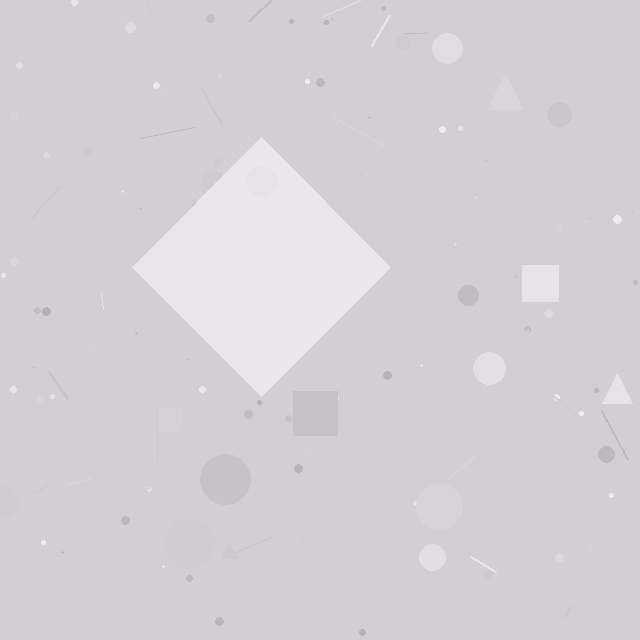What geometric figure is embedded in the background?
A diamond is embedded in the background.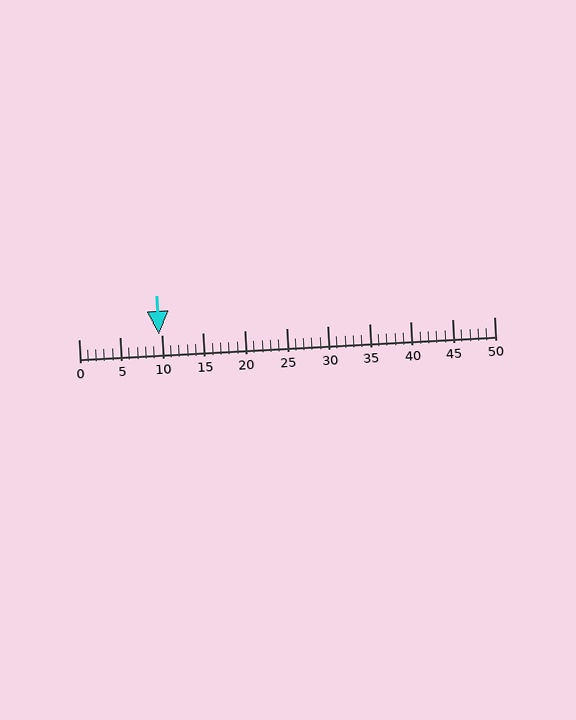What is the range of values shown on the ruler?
The ruler shows values from 0 to 50.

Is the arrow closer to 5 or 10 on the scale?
The arrow is closer to 10.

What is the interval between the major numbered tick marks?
The major tick marks are spaced 5 units apart.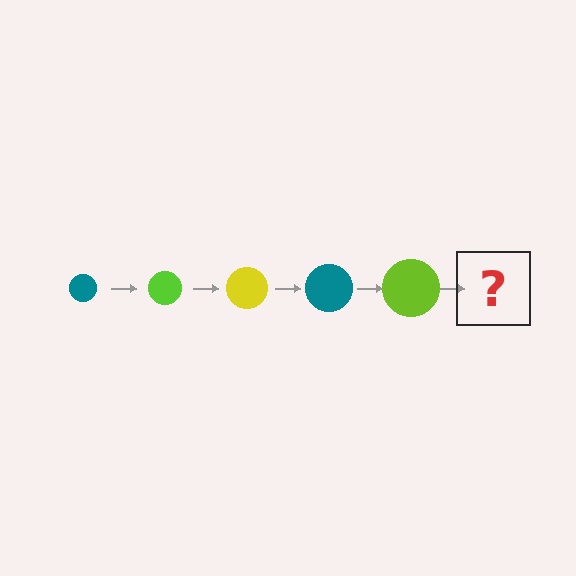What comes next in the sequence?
The next element should be a yellow circle, larger than the previous one.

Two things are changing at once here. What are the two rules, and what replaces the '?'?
The two rules are that the circle grows larger each step and the color cycles through teal, lime, and yellow. The '?' should be a yellow circle, larger than the previous one.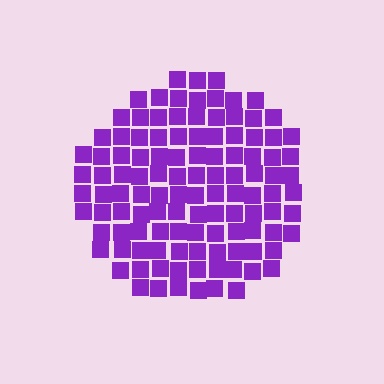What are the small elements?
The small elements are squares.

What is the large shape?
The large shape is a circle.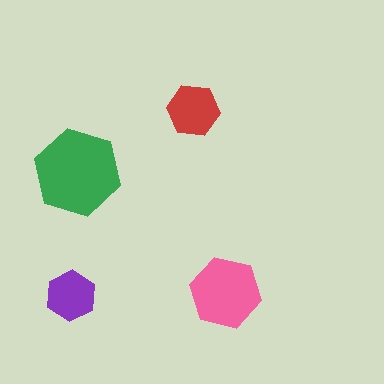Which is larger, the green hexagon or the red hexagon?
The green one.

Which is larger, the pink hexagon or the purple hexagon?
The pink one.